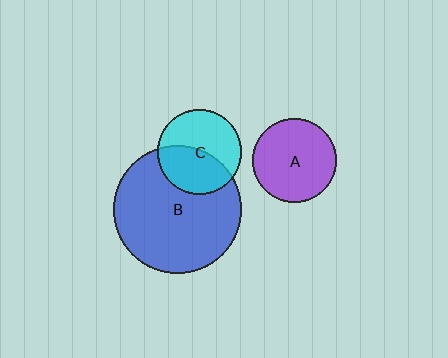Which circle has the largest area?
Circle B (blue).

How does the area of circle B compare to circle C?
Approximately 2.3 times.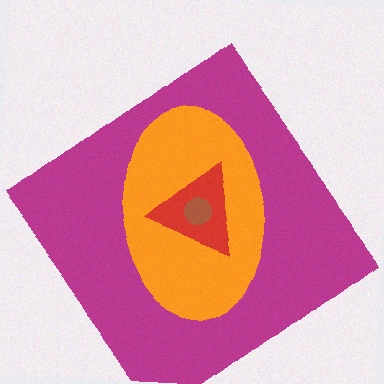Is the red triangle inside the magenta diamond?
Yes.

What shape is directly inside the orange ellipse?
The red triangle.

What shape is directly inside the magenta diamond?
The orange ellipse.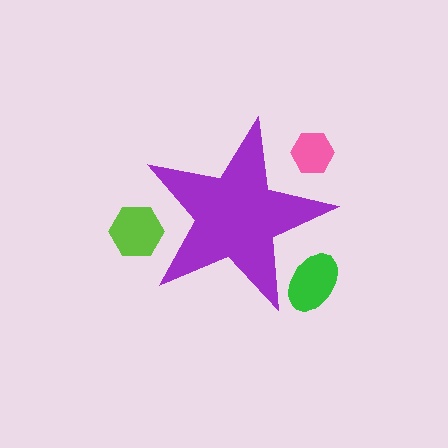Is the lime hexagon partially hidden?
Yes, the lime hexagon is partially hidden behind the purple star.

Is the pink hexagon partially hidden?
Yes, the pink hexagon is partially hidden behind the purple star.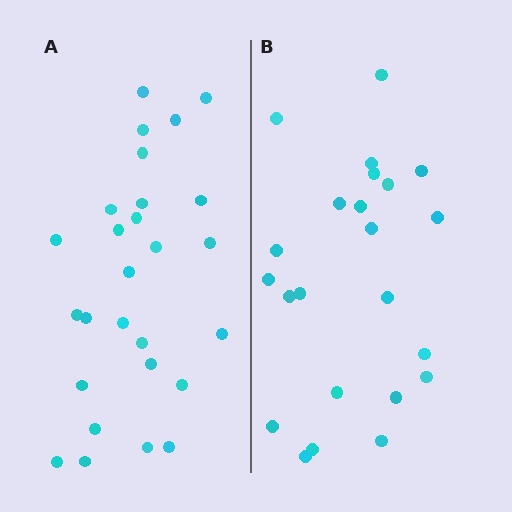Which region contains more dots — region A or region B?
Region A (the left region) has more dots.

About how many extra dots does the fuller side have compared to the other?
Region A has about 4 more dots than region B.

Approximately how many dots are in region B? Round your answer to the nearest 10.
About 20 dots. (The exact count is 23, which rounds to 20.)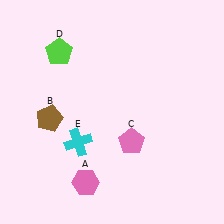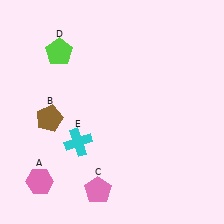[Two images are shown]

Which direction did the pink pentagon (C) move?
The pink pentagon (C) moved down.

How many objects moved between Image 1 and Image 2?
2 objects moved between the two images.